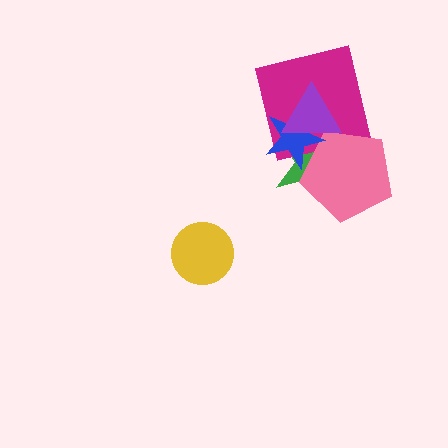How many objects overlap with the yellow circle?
0 objects overlap with the yellow circle.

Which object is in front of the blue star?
The purple triangle is in front of the blue star.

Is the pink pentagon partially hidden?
Yes, it is partially covered by another shape.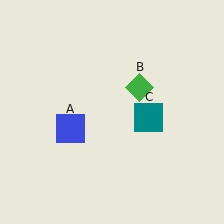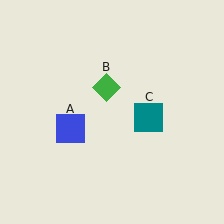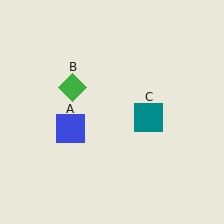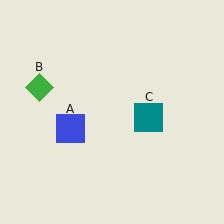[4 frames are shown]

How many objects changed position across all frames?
1 object changed position: green diamond (object B).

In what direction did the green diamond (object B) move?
The green diamond (object B) moved left.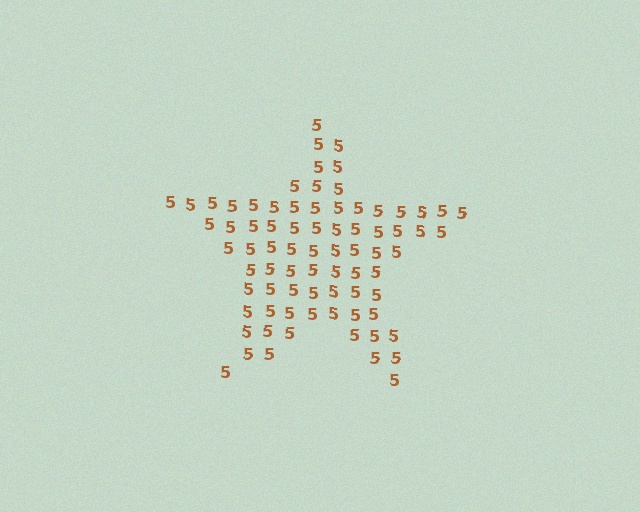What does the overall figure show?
The overall figure shows a star.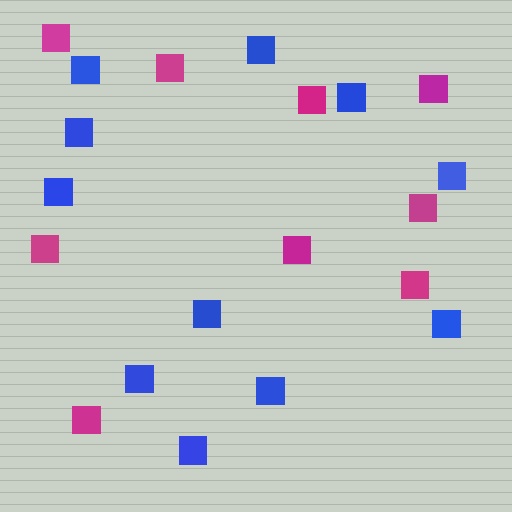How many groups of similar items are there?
There are 2 groups: one group of blue squares (11) and one group of magenta squares (9).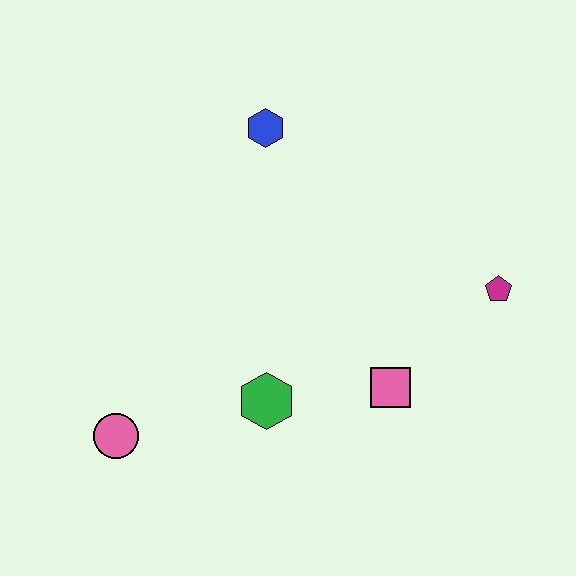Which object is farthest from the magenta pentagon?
The pink circle is farthest from the magenta pentagon.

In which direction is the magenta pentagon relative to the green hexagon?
The magenta pentagon is to the right of the green hexagon.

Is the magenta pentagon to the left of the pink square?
No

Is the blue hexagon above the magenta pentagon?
Yes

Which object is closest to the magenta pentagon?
The pink square is closest to the magenta pentagon.